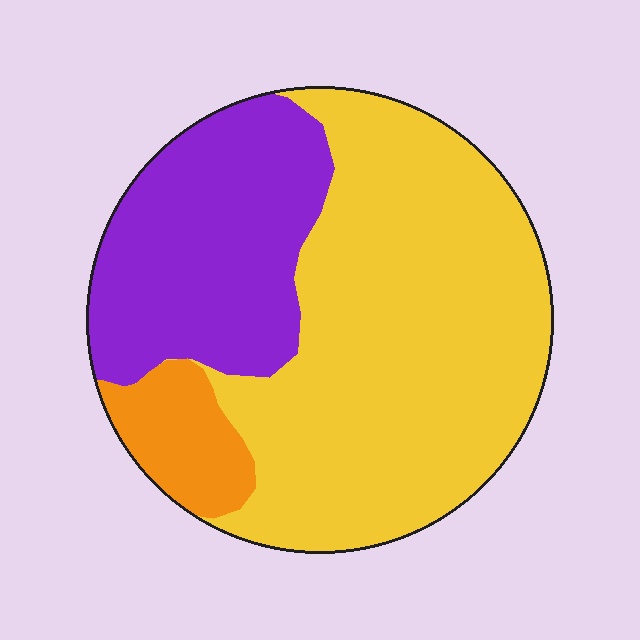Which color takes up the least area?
Orange, at roughly 10%.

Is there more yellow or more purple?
Yellow.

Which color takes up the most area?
Yellow, at roughly 60%.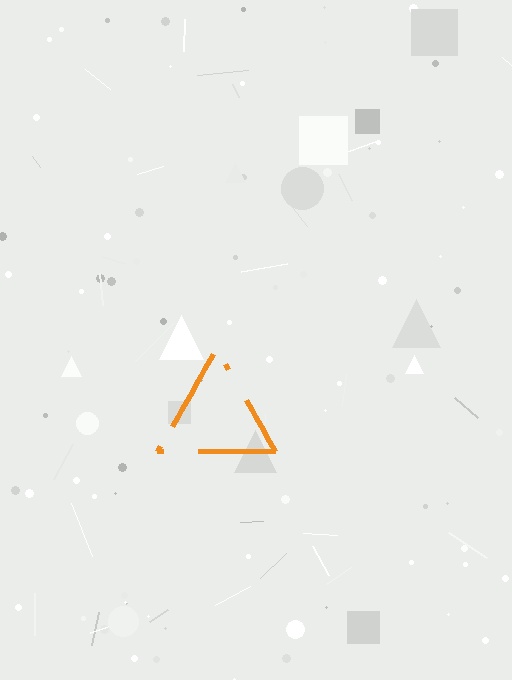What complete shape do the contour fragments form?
The contour fragments form a triangle.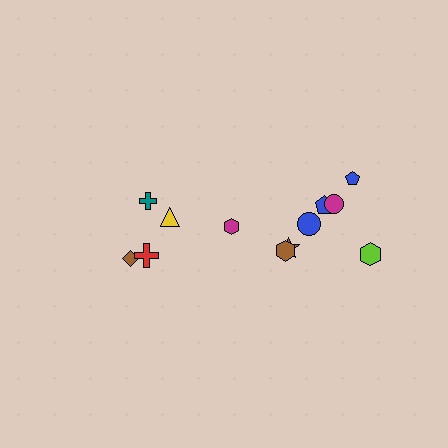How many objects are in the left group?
There are 4 objects.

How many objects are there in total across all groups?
There are 12 objects.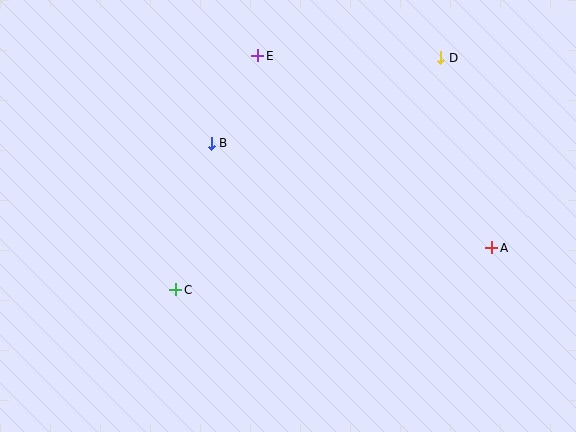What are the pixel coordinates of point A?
Point A is at (492, 248).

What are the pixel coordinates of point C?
Point C is at (176, 290).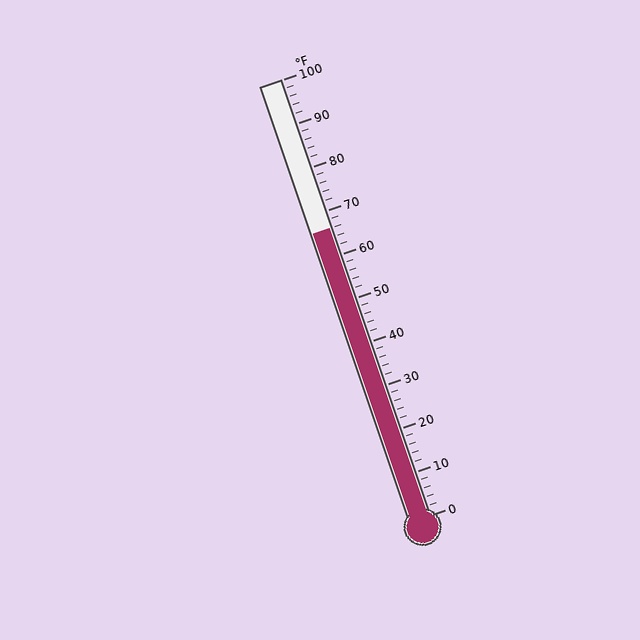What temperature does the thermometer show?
The thermometer shows approximately 66°F.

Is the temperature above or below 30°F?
The temperature is above 30°F.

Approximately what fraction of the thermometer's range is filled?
The thermometer is filled to approximately 65% of its range.